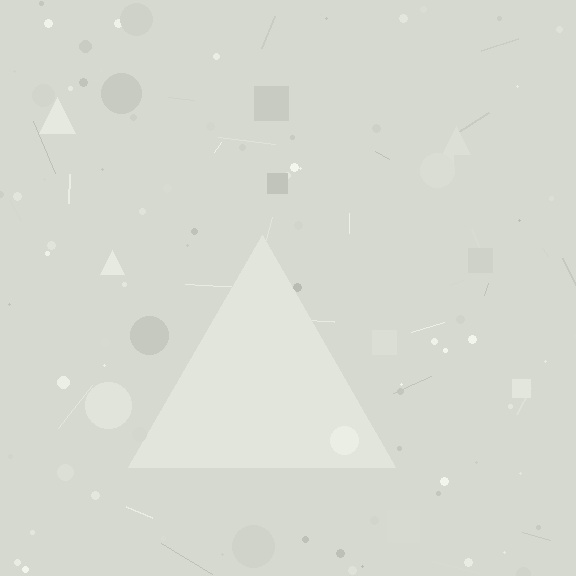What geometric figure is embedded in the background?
A triangle is embedded in the background.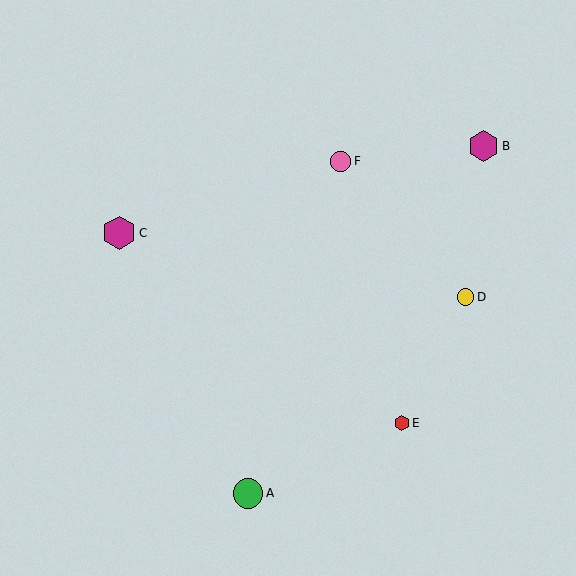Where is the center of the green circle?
The center of the green circle is at (248, 493).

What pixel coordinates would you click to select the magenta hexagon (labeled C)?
Click at (119, 233) to select the magenta hexagon C.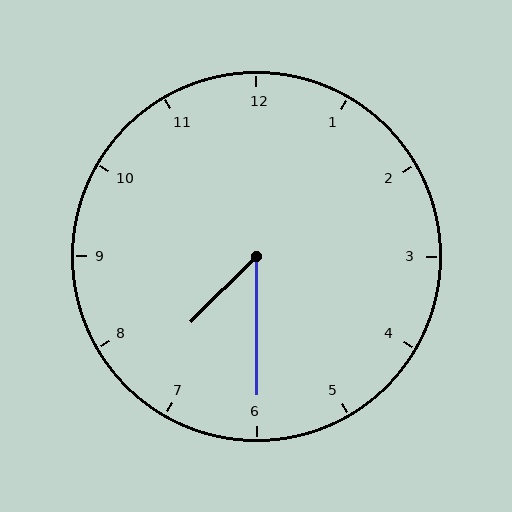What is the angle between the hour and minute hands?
Approximately 45 degrees.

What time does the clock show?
7:30.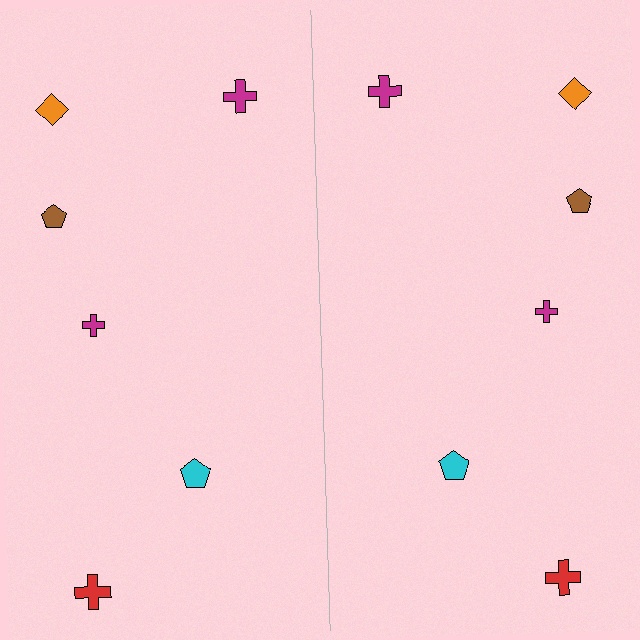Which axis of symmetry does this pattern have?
The pattern has a vertical axis of symmetry running through the center of the image.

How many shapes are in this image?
There are 12 shapes in this image.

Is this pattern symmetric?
Yes, this pattern has bilateral (reflection) symmetry.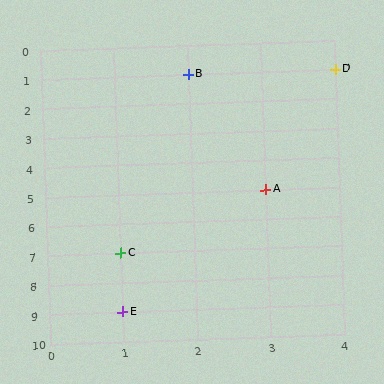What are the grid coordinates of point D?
Point D is at grid coordinates (4, 1).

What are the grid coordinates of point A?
Point A is at grid coordinates (3, 5).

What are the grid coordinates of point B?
Point B is at grid coordinates (2, 1).